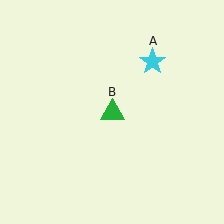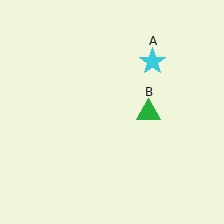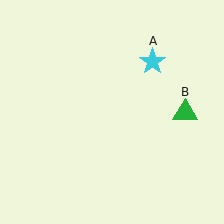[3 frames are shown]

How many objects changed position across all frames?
1 object changed position: green triangle (object B).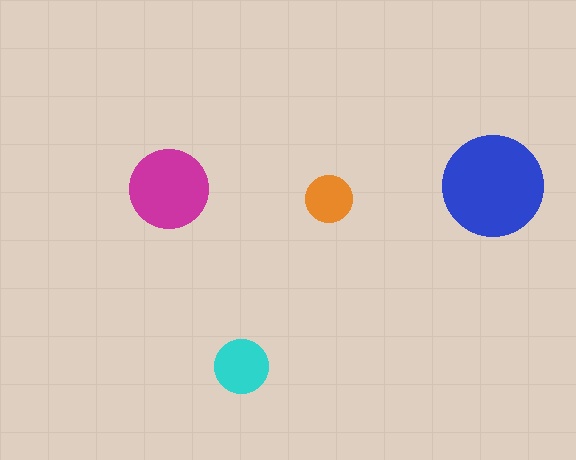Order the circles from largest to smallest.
the blue one, the magenta one, the cyan one, the orange one.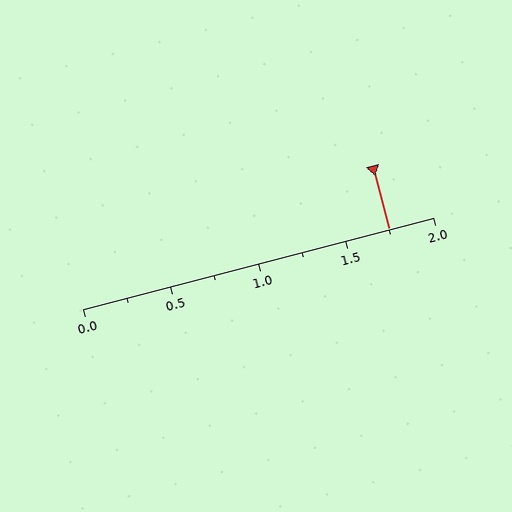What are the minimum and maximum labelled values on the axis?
The axis runs from 0.0 to 2.0.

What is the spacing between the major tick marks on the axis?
The major ticks are spaced 0.5 apart.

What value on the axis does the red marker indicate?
The marker indicates approximately 1.75.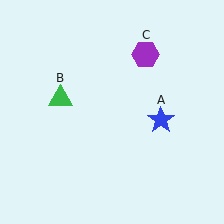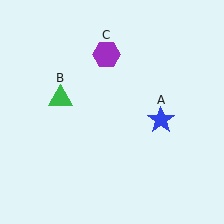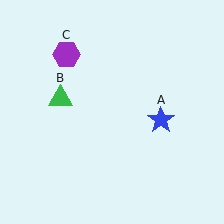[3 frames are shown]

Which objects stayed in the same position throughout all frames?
Blue star (object A) and green triangle (object B) remained stationary.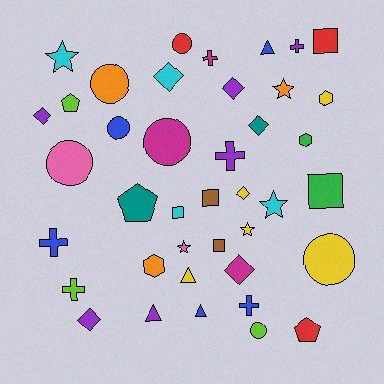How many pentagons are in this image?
There are 3 pentagons.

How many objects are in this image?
There are 40 objects.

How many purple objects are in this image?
There are 6 purple objects.